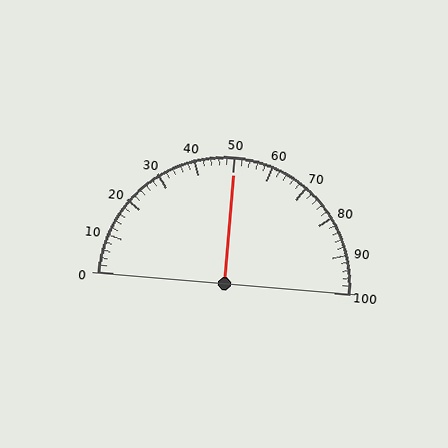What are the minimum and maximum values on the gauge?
The gauge ranges from 0 to 100.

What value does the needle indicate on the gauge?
The needle indicates approximately 50.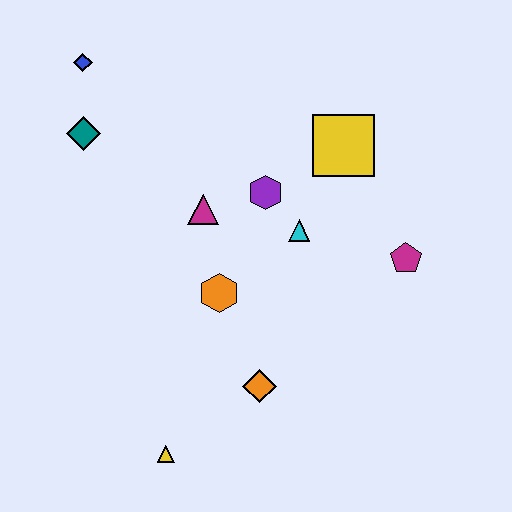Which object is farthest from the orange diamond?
The blue diamond is farthest from the orange diamond.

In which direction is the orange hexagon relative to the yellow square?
The orange hexagon is below the yellow square.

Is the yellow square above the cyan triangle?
Yes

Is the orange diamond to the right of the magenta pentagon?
No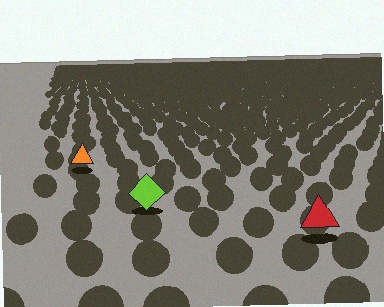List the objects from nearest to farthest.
From nearest to farthest: the red triangle, the lime diamond, the orange triangle.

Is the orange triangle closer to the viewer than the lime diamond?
No. The lime diamond is closer — you can tell from the texture gradient: the ground texture is coarser near it.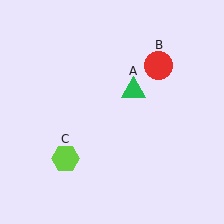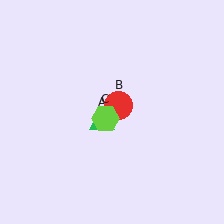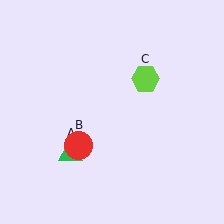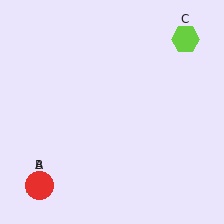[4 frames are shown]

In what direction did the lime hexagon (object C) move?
The lime hexagon (object C) moved up and to the right.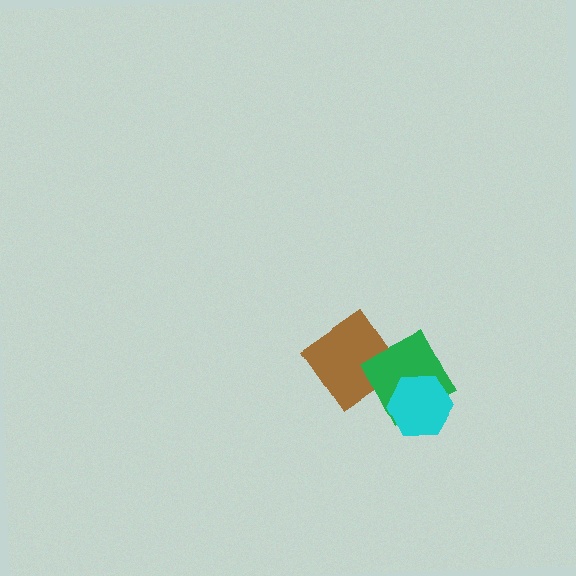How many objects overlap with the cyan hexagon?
1 object overlaps with the cyan hexagon.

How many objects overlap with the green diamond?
2 objects overlap with the green diamond.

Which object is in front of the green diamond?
The cyan hexagon is in front of the green diamond.